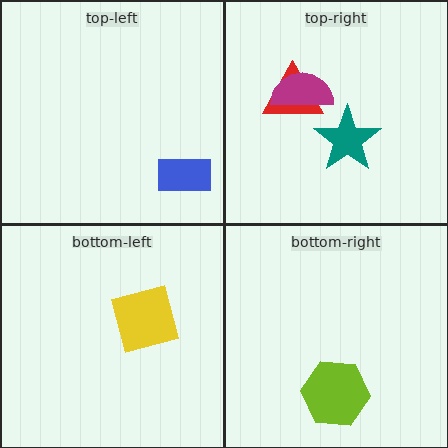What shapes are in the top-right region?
The red triangle, the magenta semicircle, the teal star.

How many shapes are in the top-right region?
3.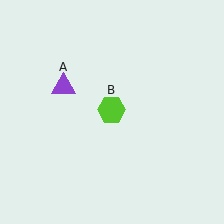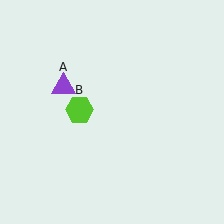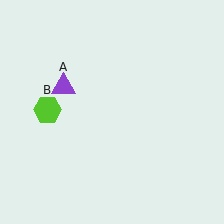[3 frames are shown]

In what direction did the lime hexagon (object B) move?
The lime hexagon (object B) moved left.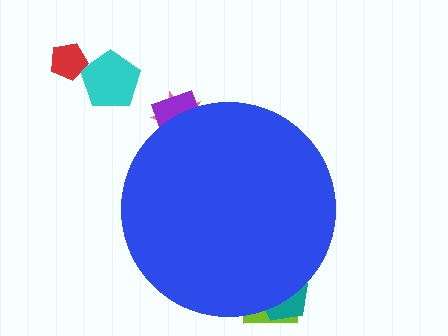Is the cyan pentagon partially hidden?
No, the cyan pentagon is fully visible.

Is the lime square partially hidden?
Yes, the lime square is partially hidden behind the blue circle.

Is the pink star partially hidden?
Yes, the pink star is partially hidden behind the blue circle.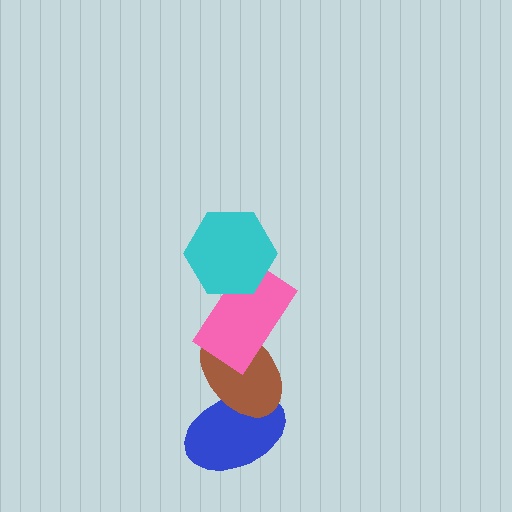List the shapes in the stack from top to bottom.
From top to bottom: the cyan hexagon, the pink rectangle, the brown ellipse, the blue ellipse.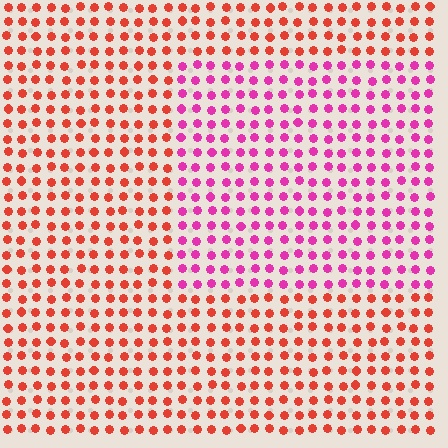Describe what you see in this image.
The image is filled with small red elements in a uniform arrangement. A rectangle-shaped region is visible where the elements are tinted to a slightly different hue, forming a subtle color boundary.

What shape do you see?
I see a rectangle.